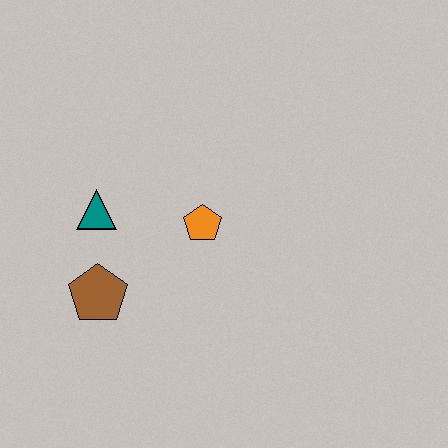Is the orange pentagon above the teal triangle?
No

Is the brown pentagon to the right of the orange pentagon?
No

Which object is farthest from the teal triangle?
The orange pentagon is farthest from the teal triangle.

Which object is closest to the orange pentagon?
The teal triangle is closest to the orange pentagon.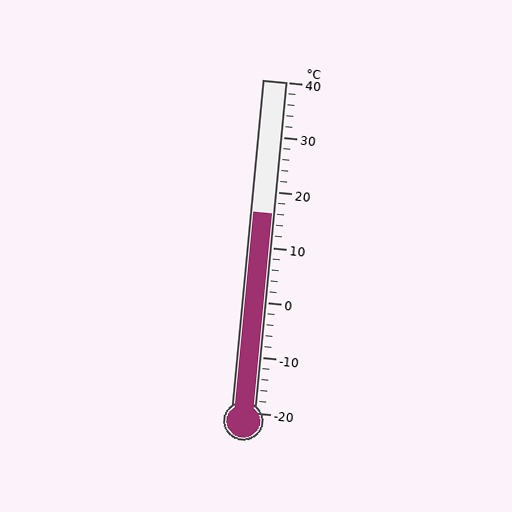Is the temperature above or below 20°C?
The temperature is below 20°C.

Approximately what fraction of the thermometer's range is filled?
The thermometer is filled to approximately 60% of its range.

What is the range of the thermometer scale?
The thermometer scale ranges from -20°C to 40°C.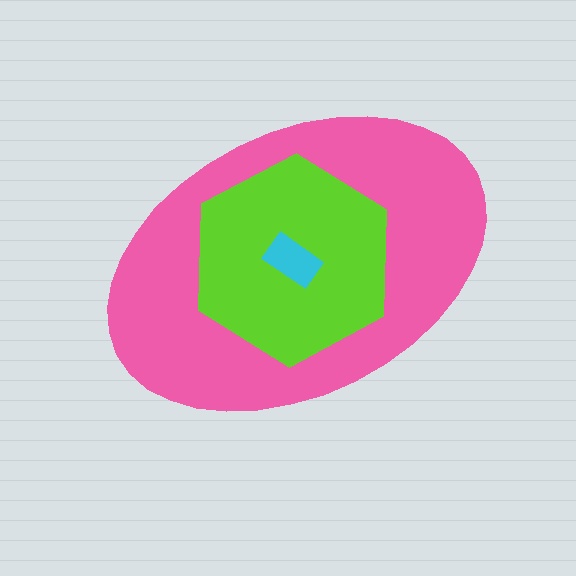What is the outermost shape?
The pink ellipse.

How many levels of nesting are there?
3.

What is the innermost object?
The cyan rectangle.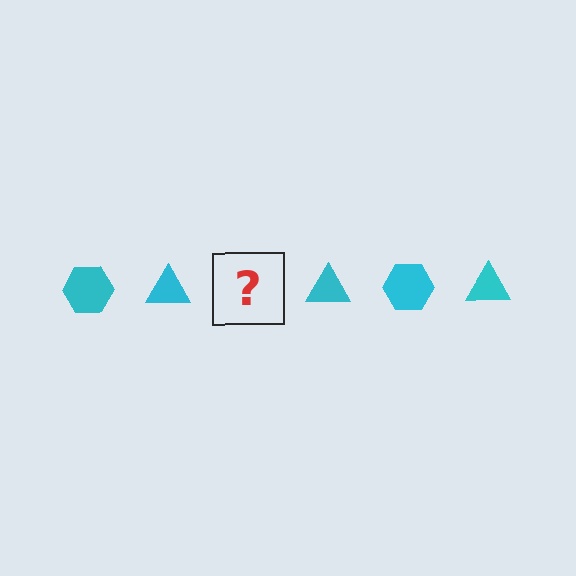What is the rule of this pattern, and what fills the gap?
The rule is that the pattern cycles through hexagon, triangle shapes in cyan. The gap should be filled with a cyan hexagon.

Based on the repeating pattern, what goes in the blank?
The blank should be a cyan hexagon.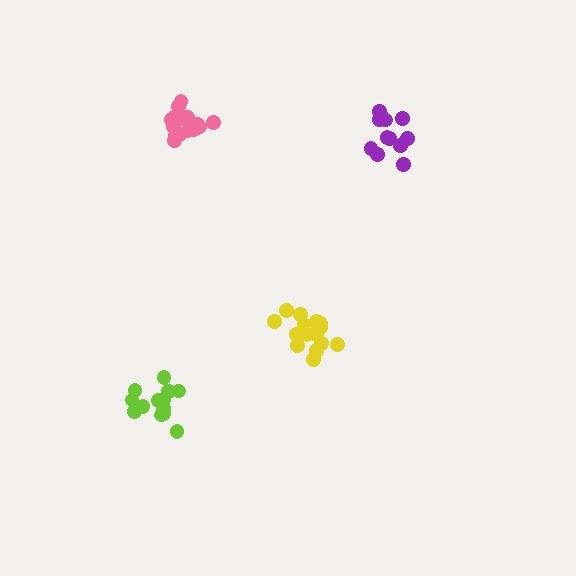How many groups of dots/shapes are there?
There are 4 groups.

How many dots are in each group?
Group 1: 16 dots, Group 2: 12 dots, Group 3: 17 dots, Group 4: 13 dots (58 total).